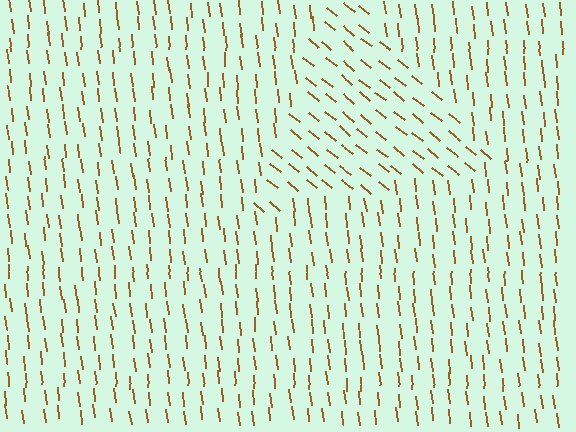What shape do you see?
I see a triangle.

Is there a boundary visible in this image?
Yes, there is a texture boundary formed by a change in line orientation.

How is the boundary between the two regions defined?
The boundary is defined purely by a change in line orientation (approximately 45 degrees difference). All lines are the same color and thickness.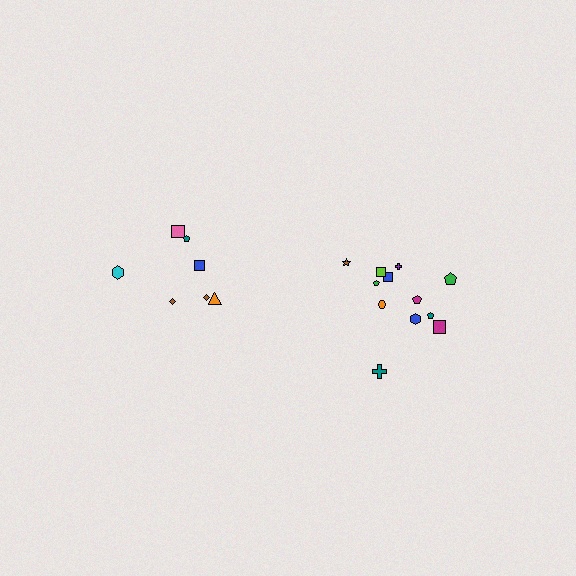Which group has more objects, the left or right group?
The right group.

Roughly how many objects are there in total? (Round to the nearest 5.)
Roughly 20 objects in total.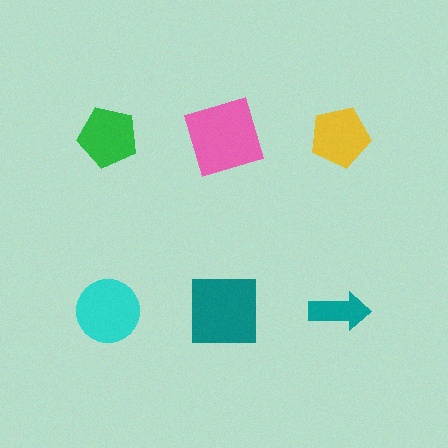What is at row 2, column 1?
A cyan circle.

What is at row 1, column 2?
A pink square.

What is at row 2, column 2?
A teal square.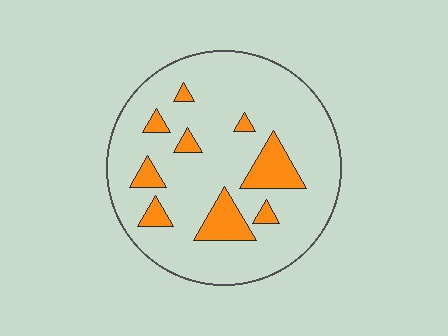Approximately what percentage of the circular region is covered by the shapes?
Approximately 15%.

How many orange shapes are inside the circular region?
9.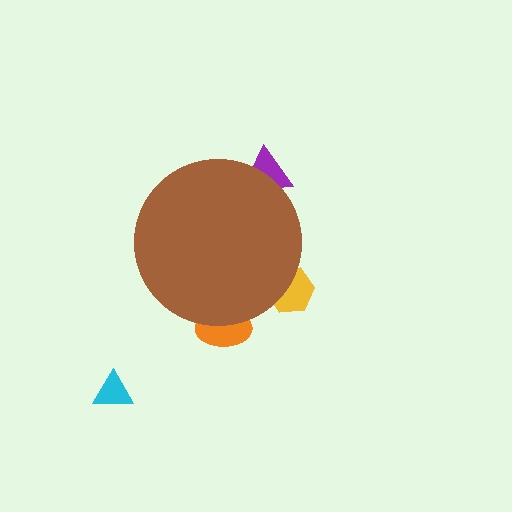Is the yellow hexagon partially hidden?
Yes, the yellow hexagon is partially hidden behind the brown circle.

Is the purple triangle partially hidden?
Yes, the purple triangle is partially hidden behind the brown circle.